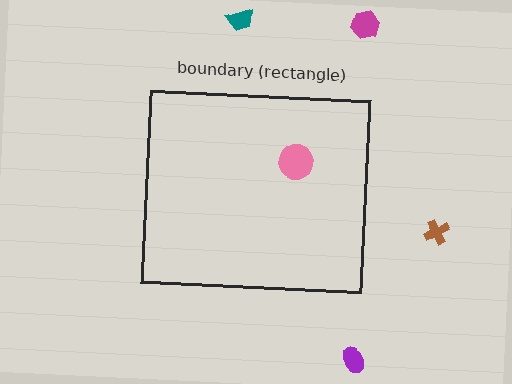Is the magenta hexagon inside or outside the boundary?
Outside.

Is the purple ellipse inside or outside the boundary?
Outside.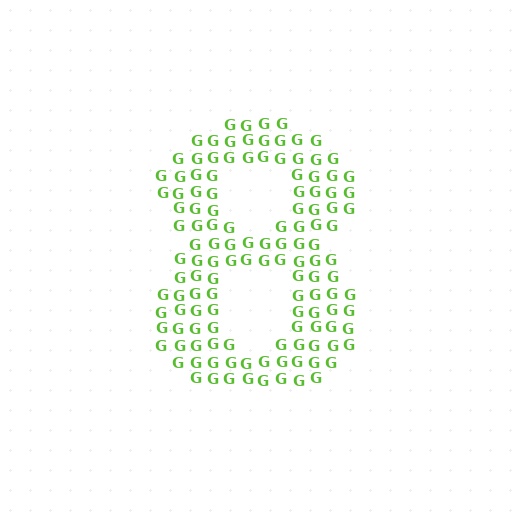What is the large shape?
The large shape is the digit 8.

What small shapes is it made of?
It is made of small letter G's.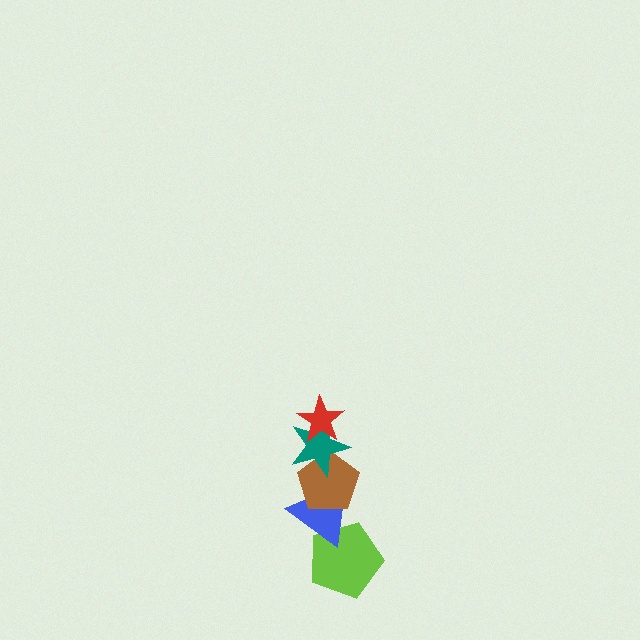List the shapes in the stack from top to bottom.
From top to bottom: the red star, the teal star, the brown pentagon, the blue triangle, the lime pentagon.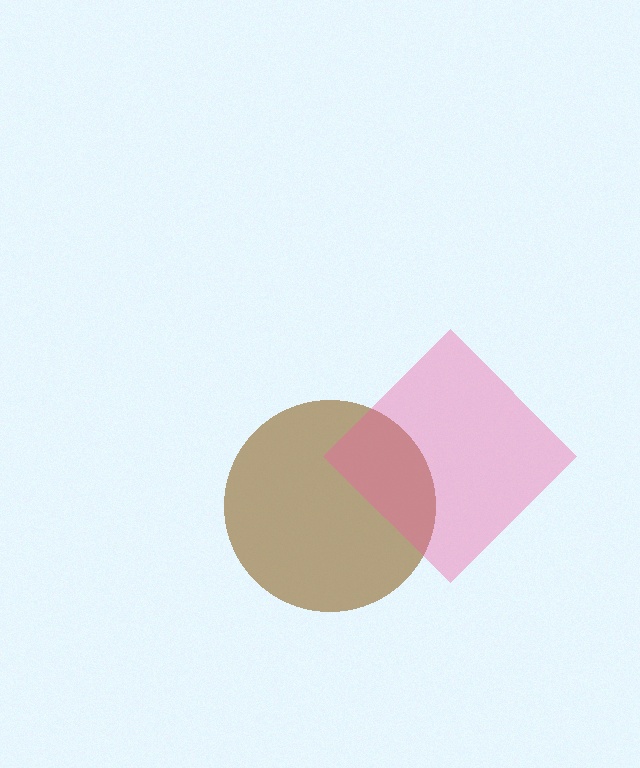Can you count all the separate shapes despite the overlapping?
Yes, there are 2 separate shapes.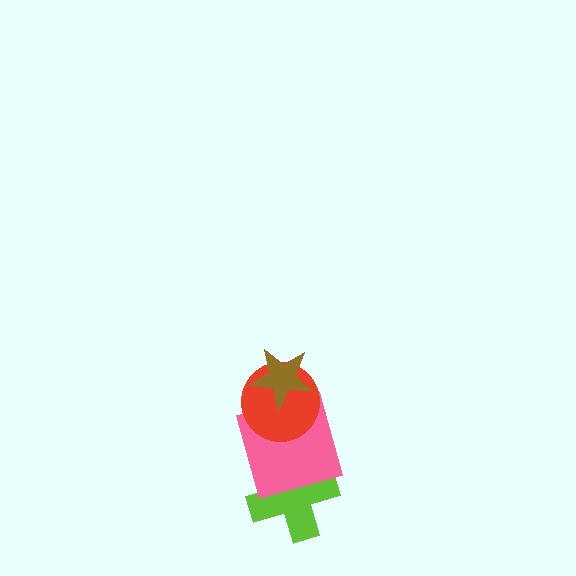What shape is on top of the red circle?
The brown star is on top of the red circle.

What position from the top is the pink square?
The pink square is 3rd from the top.